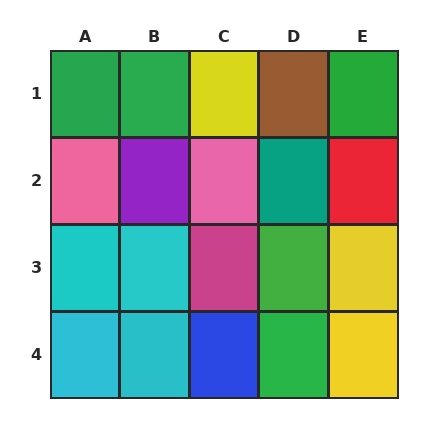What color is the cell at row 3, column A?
Cyan.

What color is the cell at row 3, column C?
Magenta.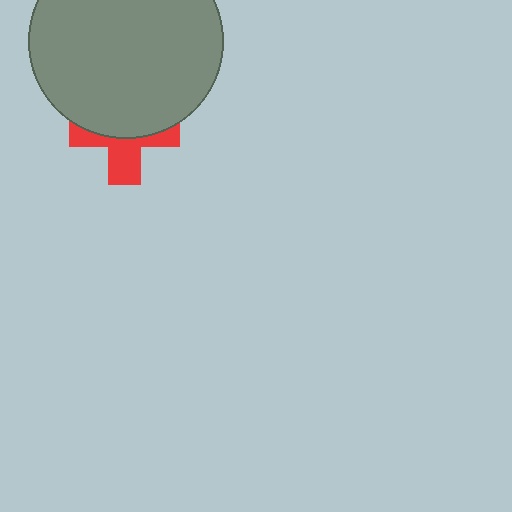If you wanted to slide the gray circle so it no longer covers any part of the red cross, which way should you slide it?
Slide it up — that is the most direct way to separate the two shapes.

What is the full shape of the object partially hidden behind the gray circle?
The partially hidden object is a red cross.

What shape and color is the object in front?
The object in front is a gray circle.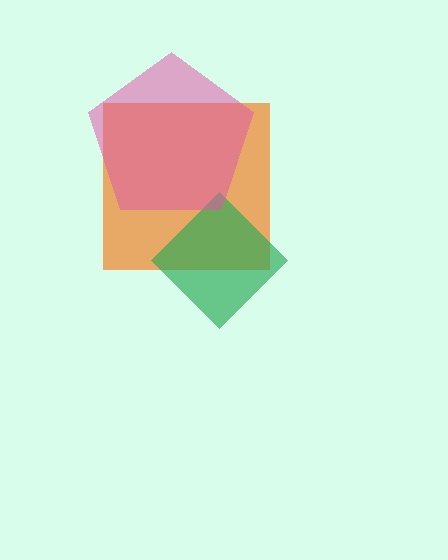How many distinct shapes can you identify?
There are 3 distinct shapes: an orange square, a green diamond, a pink pentagon.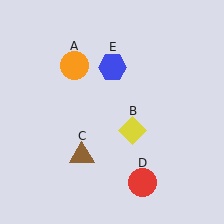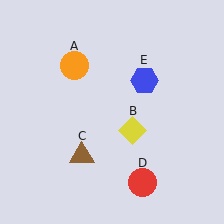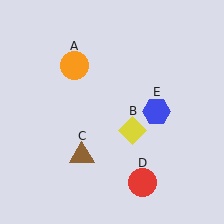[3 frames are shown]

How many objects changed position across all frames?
1 object changed position: blue hexagon (object E).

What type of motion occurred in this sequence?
The blue hexagon (object E) rotated clockwise around the center of the scene.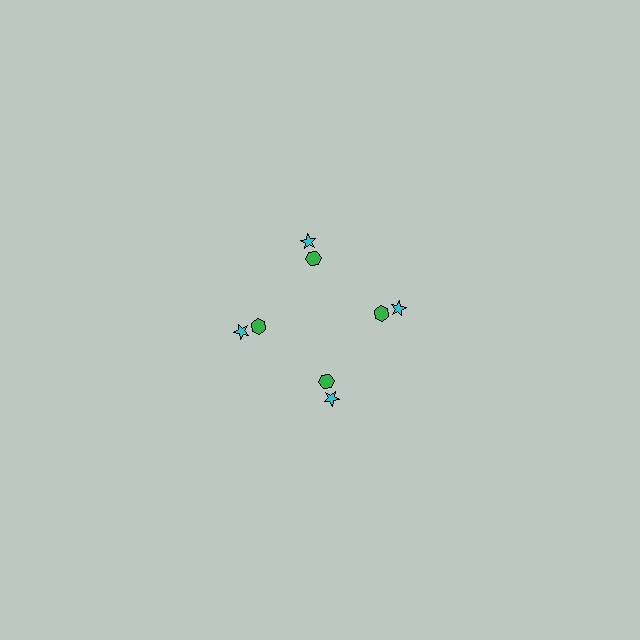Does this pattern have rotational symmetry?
Yes, this pattern has 4-fold rotational symmetry. It looks the same after rotating 90 degrees around the center.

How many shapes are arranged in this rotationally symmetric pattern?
There are 8 shapes, arranged in 4 groups of 2.